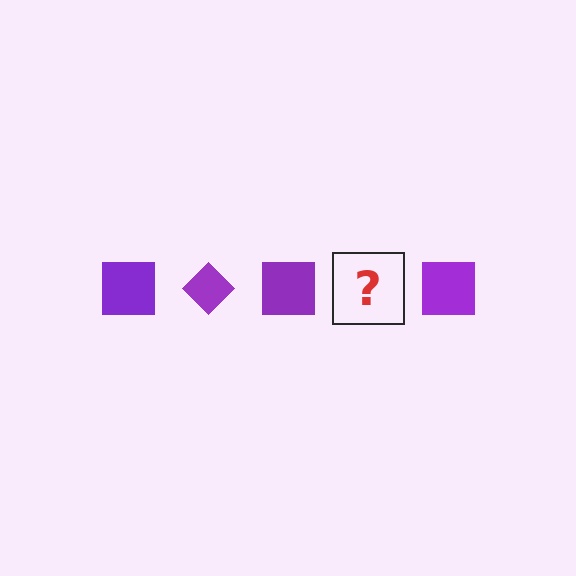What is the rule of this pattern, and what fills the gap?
The rule is that the pattern cycles through square, diamond shapes in purple. The gap should be filled with a purple diamond.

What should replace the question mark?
The question mark should be replaced with a purple diamond.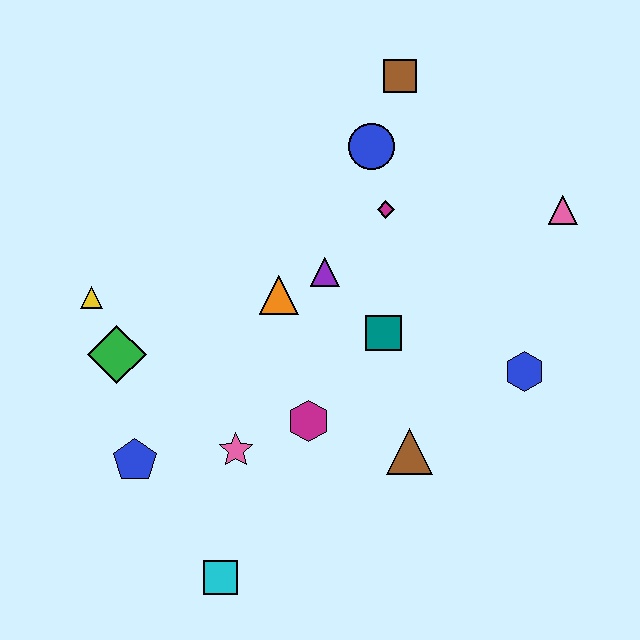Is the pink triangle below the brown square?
Yes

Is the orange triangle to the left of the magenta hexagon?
Yes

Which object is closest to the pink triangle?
The blue hexagon is closest to the pink triangle.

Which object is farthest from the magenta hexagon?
The brown square is farthest from the magenta hexagon.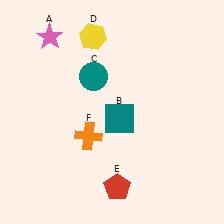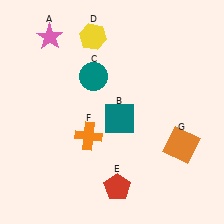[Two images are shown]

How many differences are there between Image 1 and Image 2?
There is 1 difference between the two images.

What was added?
An orange square (G) was added in Image 2.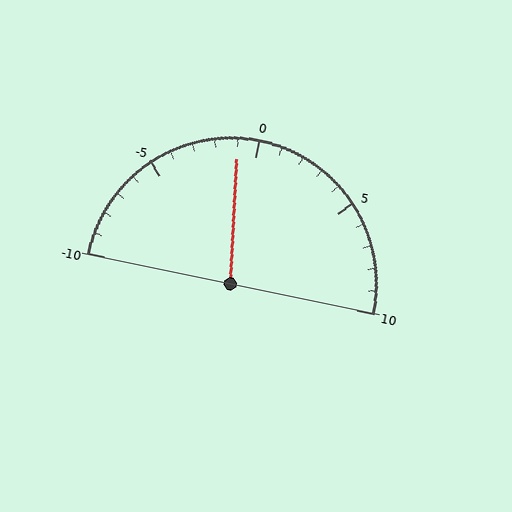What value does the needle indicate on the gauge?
The needle indicates approximately -1.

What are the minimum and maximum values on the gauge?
The gauge ranges from -10 to 10.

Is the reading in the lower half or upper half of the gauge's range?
The reading is in the lower half of the range (-10 to 10).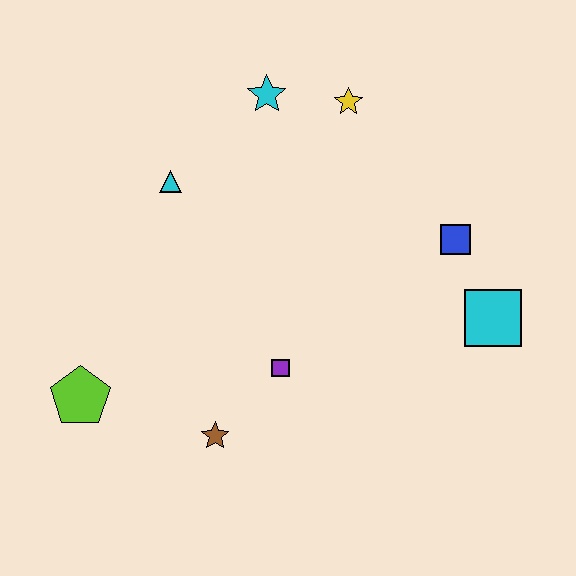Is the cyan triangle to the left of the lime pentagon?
No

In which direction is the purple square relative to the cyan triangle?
The purple square is below the cyan triangle.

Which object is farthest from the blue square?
The lime pentagon is farthest from the blue square.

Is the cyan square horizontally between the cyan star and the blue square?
No